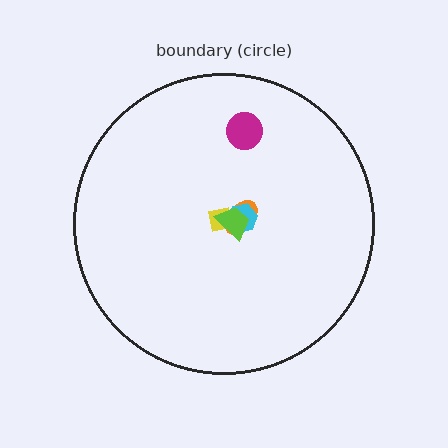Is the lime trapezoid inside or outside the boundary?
Inside.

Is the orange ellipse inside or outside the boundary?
Inside.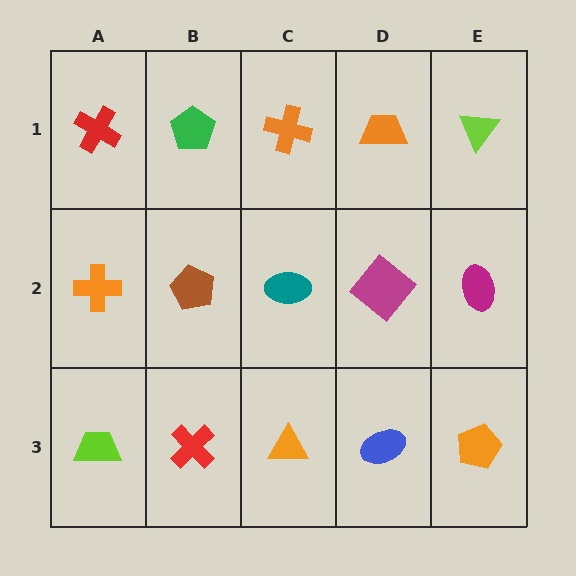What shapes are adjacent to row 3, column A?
An orange cross (row 2, column A), a red cross (row 3, column B).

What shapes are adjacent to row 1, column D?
A magenta diamond (row 2, column D), an orange cross (row 1, column C), a lime triangle (row 1, column E).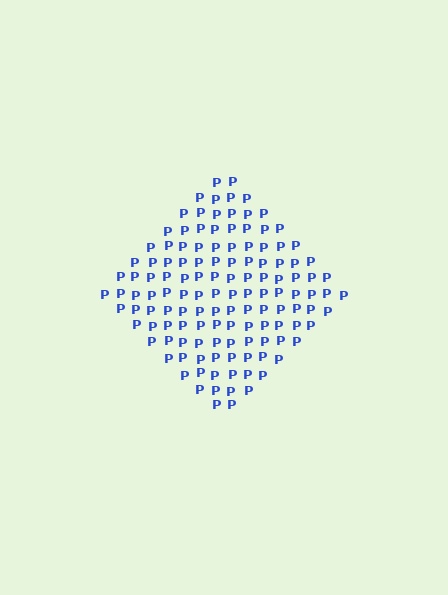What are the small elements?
The small elements are letter P's.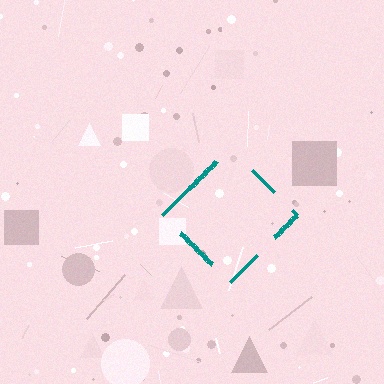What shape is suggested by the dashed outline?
The dashed outline suggests a diamond.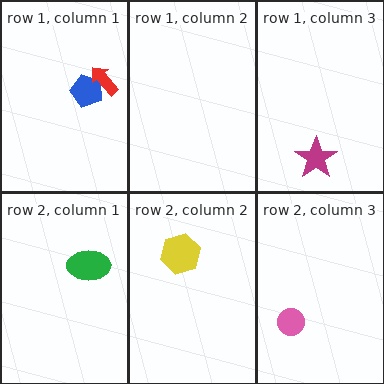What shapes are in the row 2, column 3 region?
The pink circle.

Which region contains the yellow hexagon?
The row 2, column 2 region.